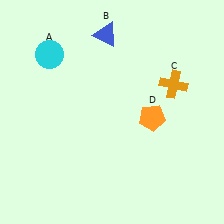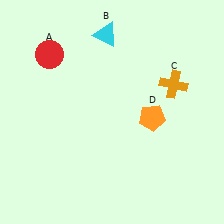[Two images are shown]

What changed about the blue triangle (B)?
In Image 1, B is blue. In Image 2, it changed to cyan.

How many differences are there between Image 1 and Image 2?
There are 2 differences between the two images.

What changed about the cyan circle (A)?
In Image 1, A is cyan. In Image 2, it changed to red.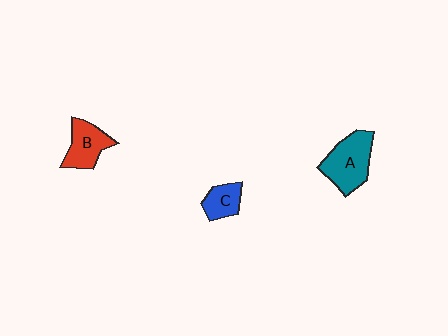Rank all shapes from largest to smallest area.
From largest to smallest: A (teal), B (red), C (blue).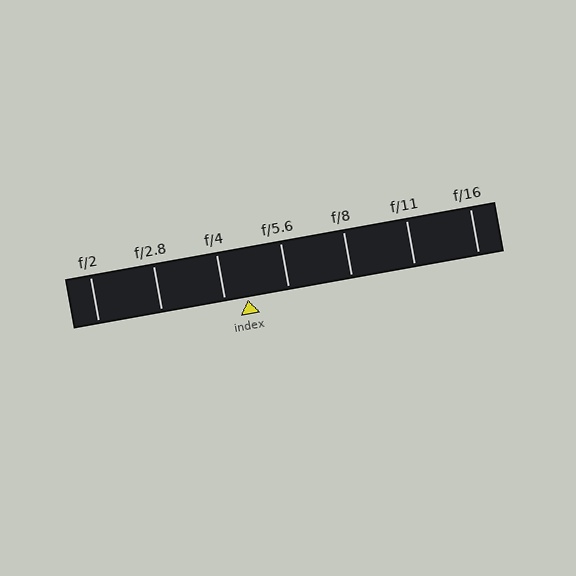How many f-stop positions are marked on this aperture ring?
There are 7 f-stop positions marked.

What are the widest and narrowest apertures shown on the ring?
The widest aperture shown is f/2 and the narrowest is f/16.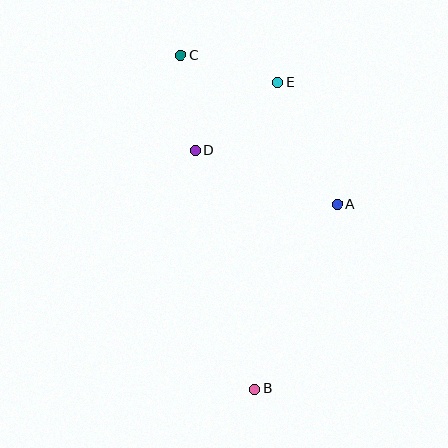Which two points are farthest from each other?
Points B and C are farthest from each other.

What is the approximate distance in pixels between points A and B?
The distance between A and B is approximately 202 pixels.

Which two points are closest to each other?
Points C and D are closest to each other.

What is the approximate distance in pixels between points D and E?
The distance between D and E is approximately 107 pixels.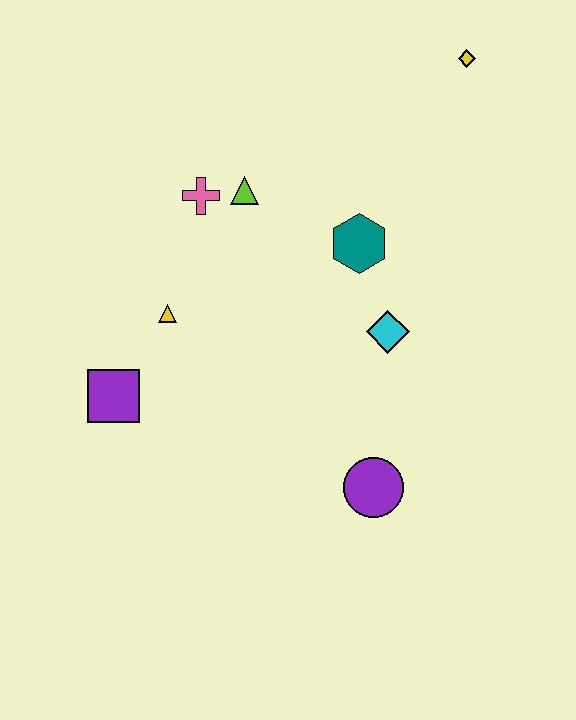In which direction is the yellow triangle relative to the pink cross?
The yellow triangle is below the pink cross.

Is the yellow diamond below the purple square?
No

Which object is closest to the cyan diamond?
The teal hexagon is closest to the cyan diamond.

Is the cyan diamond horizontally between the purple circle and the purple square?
No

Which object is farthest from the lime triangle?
The purple circle is farthest from the lime triangle.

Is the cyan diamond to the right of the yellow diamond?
No